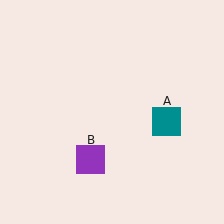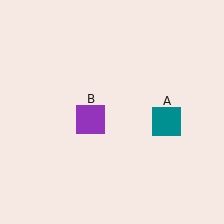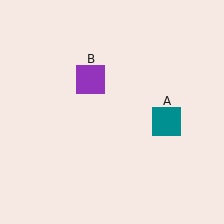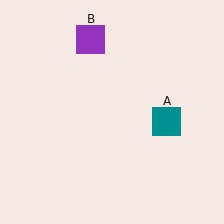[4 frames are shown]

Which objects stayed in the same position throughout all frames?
Teal square (object A) remained stationary.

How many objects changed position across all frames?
1 object changed position: purple square (object B).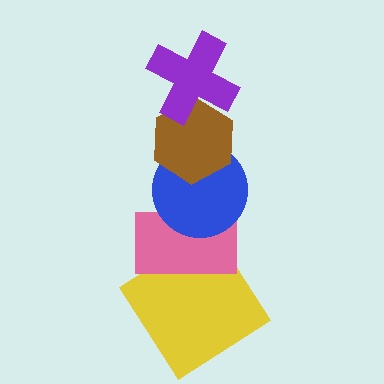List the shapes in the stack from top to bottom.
From top to bottom: the purple cross, the brown hexagon, the blue circle, the pink rectangle, the yellow diamond.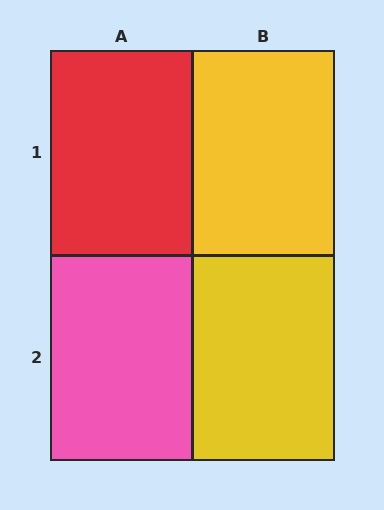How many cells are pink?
1 cell is pink.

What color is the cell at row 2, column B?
Yellow.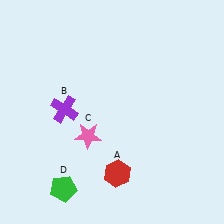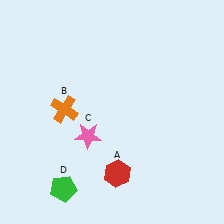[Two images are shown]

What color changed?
The cross (B) changed from purple in Image 1 to orange in Image 2.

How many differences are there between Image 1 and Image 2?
There is 1 difference between the two images.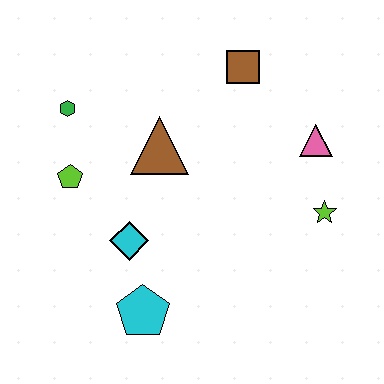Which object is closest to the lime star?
The pink triangle is closest to the lime star.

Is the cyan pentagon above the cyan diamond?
No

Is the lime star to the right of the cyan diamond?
Yes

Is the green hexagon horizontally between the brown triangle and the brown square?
No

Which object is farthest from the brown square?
The cyan pentagon is farthest from the brown square.